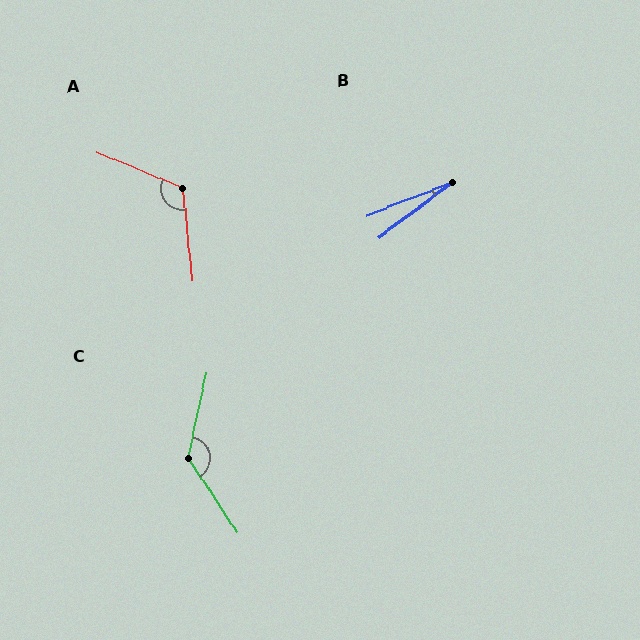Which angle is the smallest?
B, at approximately 15 degrees.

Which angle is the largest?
C, at approximately 135 degrees.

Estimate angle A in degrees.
Approximately 118 degrees.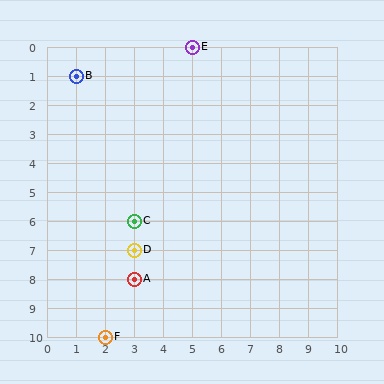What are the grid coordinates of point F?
Point F is at grid coordinates (2, 10).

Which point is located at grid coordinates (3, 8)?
Point A is at (3, 8).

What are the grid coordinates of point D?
Point D is at grid coordinates (3, 7).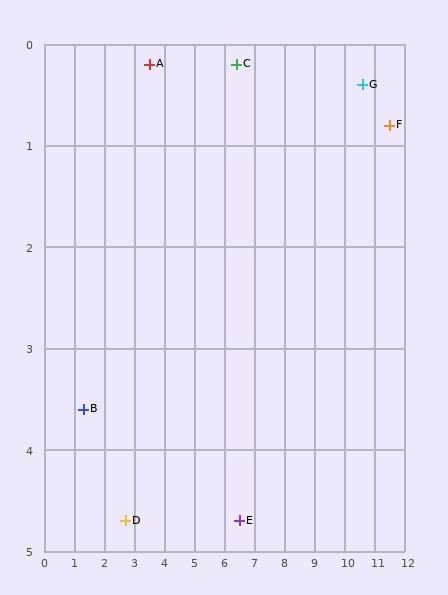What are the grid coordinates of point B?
Point B is at approximately (1.3, 3.6).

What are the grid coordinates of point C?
Point C is at approximately (6.4, 0.2).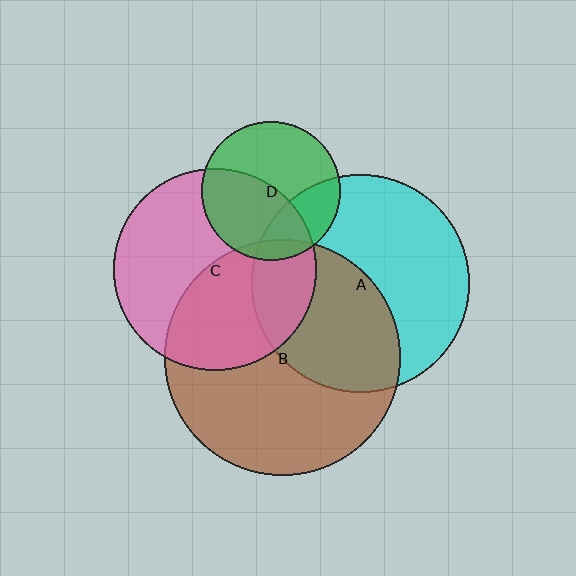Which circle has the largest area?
Circle B (brown).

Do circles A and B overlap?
Yes.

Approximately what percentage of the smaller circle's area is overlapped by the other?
Approximately 45%.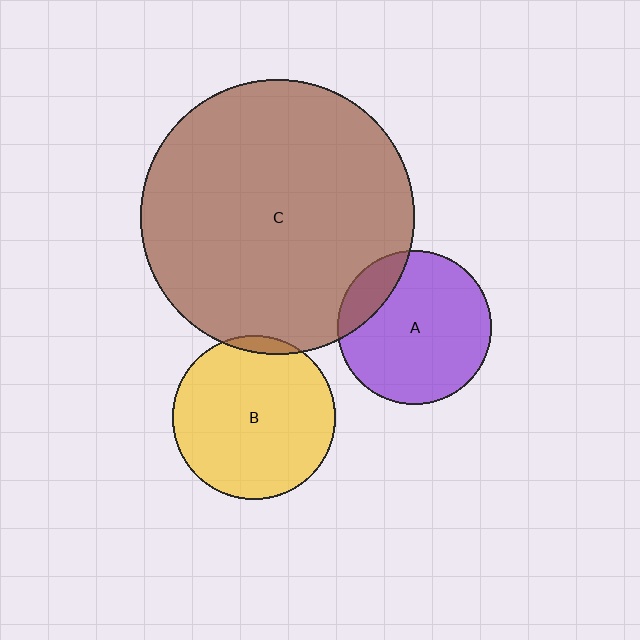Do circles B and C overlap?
Yes.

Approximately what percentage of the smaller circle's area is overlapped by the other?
Approximately 5%.